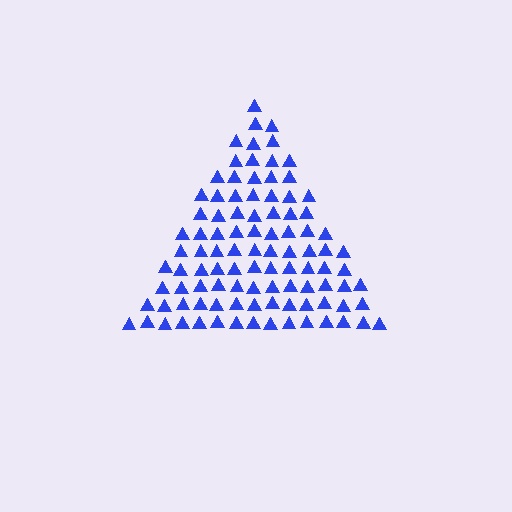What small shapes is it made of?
It is made of small triangles.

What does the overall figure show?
The overall figure shows a triangle.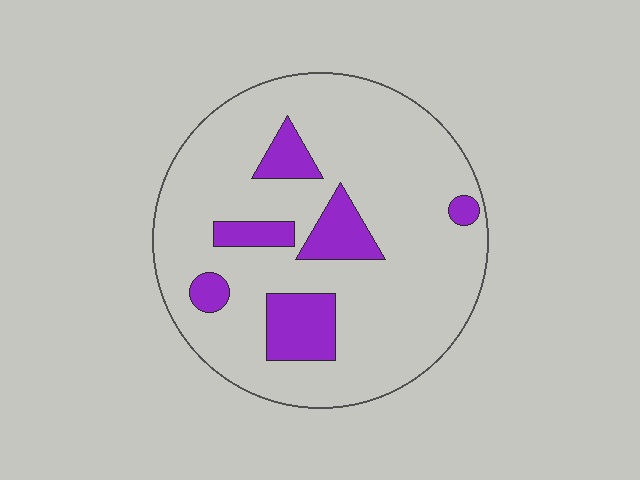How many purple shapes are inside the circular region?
6.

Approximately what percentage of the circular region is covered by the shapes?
Approximately 15%.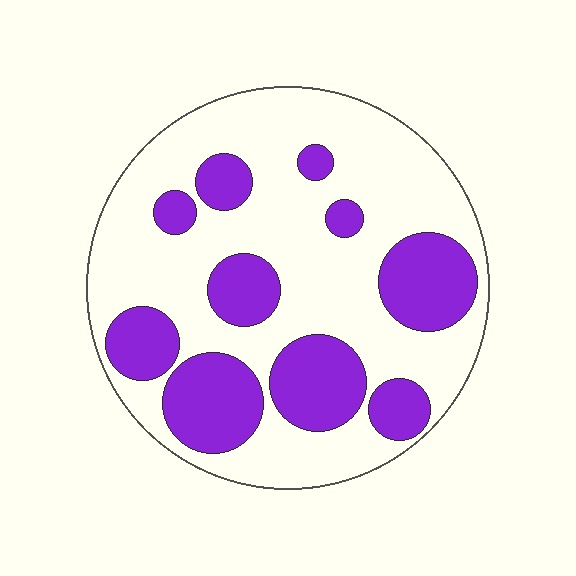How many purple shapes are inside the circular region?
10.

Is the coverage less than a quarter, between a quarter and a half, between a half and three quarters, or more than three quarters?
Between a quarter and a half.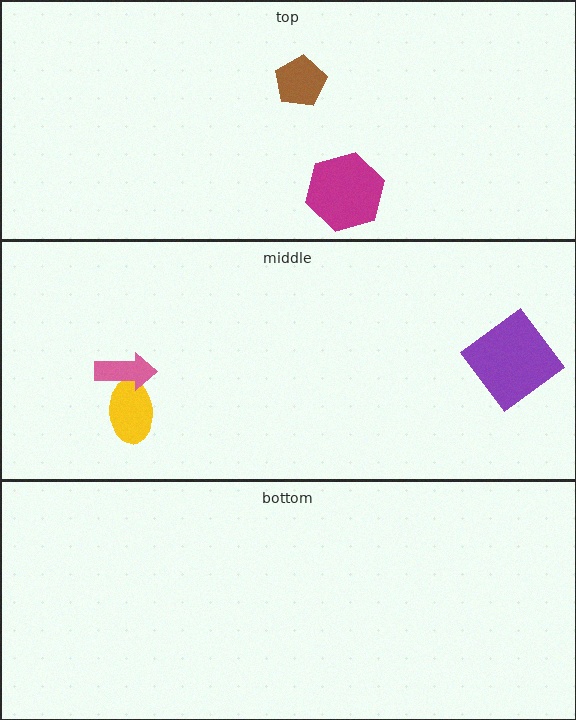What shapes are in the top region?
The brown pentagon, the magenta hexagon.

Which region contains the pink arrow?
The middle region.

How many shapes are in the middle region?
3.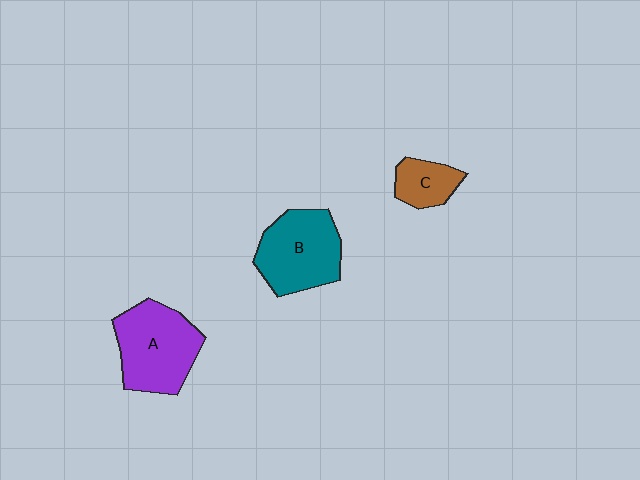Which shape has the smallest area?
Shape C (brown).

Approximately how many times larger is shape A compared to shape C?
Approximately 2.4 times.